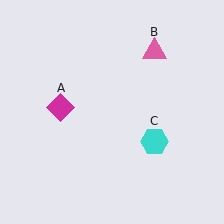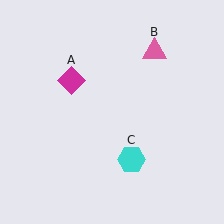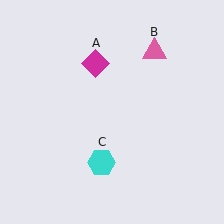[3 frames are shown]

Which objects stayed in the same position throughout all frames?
Pink triangle (object B) remained stationary.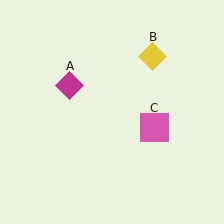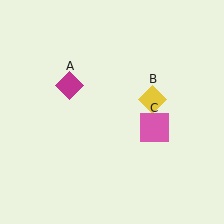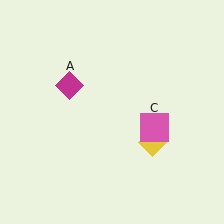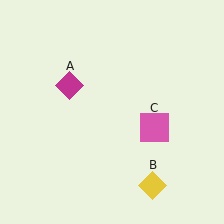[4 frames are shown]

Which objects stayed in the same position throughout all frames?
Magenta diamond (object A) and pink square (object C) remained stationary.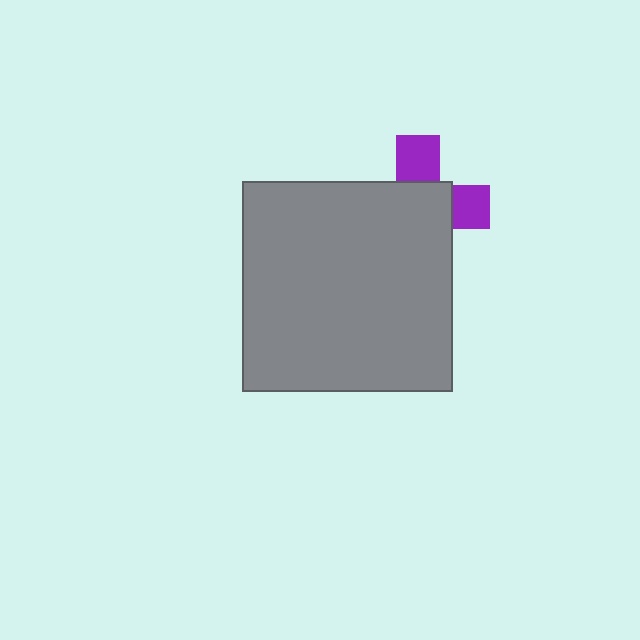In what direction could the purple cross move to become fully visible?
The purple cross could move toward the upper-right. That would shift it out from behind the gray square entirely.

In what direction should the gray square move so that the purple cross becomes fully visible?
The gray square should move toward the lower-left. That is the shortest direction to clear the overlap and leave the purple cross fully visible.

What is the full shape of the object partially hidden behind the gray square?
The partially hidden object is a purple cross.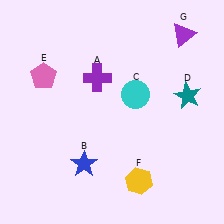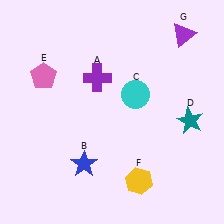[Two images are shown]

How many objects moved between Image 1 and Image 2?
1 object moved between the two images.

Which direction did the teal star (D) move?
The teal star (D) moved down.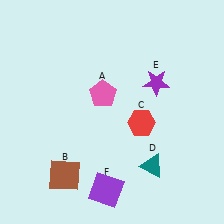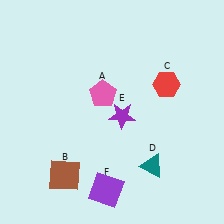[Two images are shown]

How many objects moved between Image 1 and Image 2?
2 objects moved between the two images.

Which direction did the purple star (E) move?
The purple star (E) moved left.